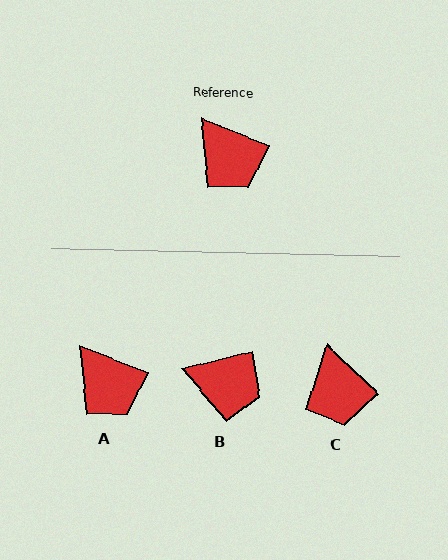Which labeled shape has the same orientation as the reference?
A.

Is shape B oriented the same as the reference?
No, it is off by about 35 degrees.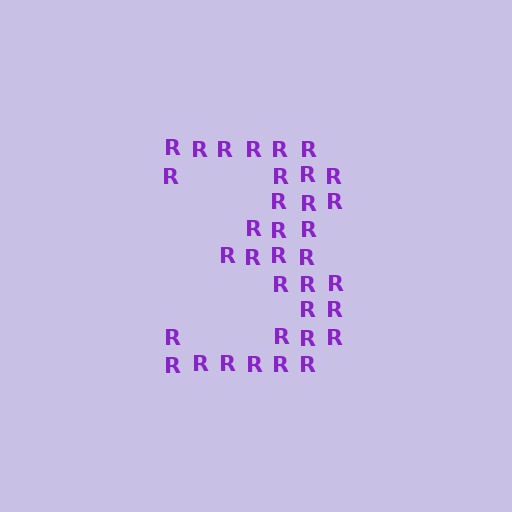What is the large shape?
The large shape is the digit 3.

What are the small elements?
The small elements are letter R's.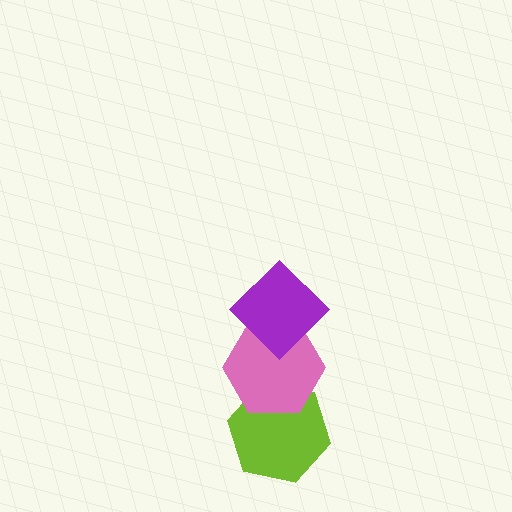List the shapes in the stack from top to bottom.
From top to bottom: the purple diamond, the pink hexagon, the lime hexagon.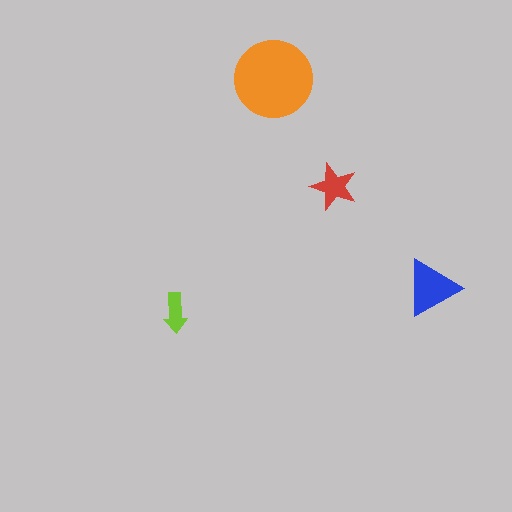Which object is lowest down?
The lime arrow is bottommost.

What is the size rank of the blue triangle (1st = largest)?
2nd.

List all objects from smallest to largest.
The lime arrow, the red star, the blue triangle, the orange circle.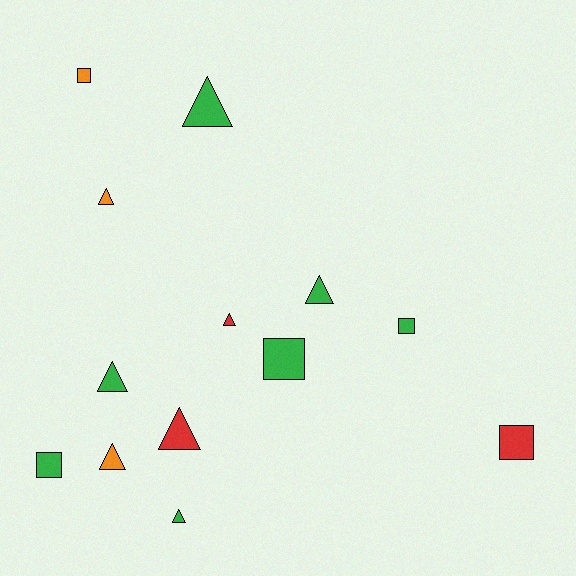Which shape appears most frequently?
Triangle, with 8 objects.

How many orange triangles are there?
There are 2 orange triangles.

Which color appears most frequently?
Green, with 7 objects.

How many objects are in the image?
There are 13 objects.